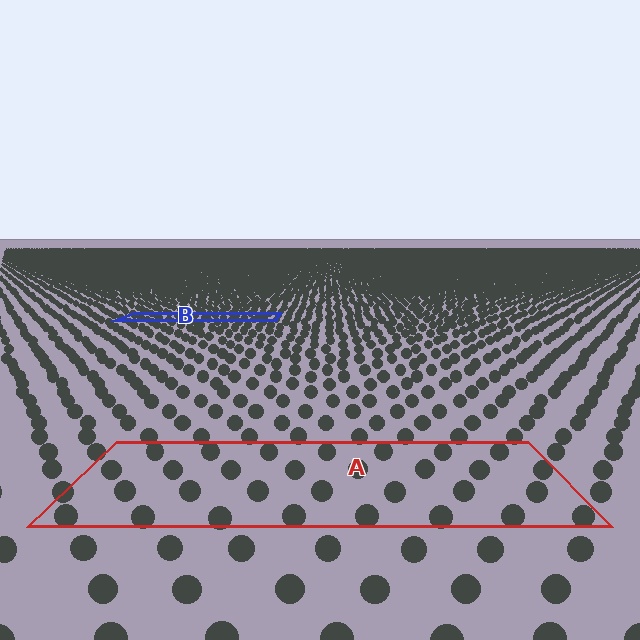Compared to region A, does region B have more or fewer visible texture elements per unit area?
Region B has more texture elements per unit area — they are packed more densely because it is farther away.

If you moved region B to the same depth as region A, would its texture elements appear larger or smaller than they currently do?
They would appear larger. At a closer depth, the same texture elements are projected at a bigger on-screen size.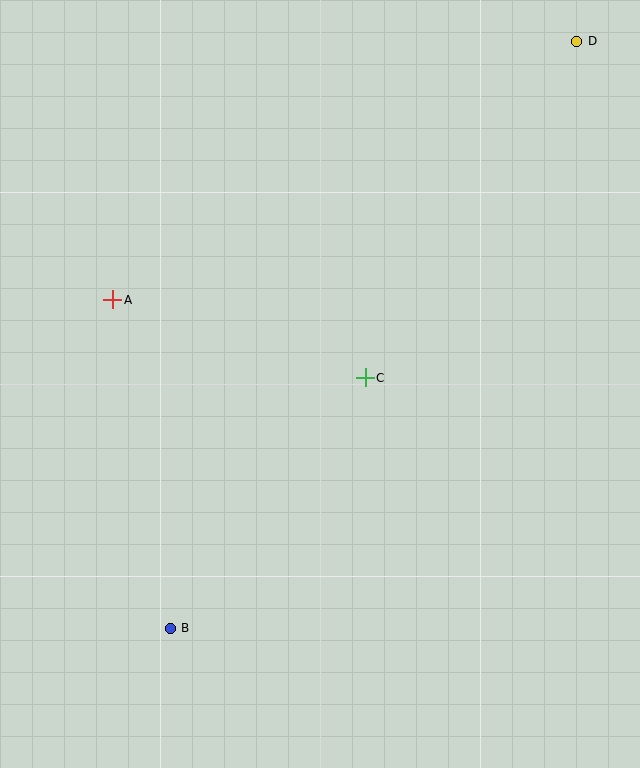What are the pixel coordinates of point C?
Point C is at (365, 378).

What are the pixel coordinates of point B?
Point B is at (170, 628).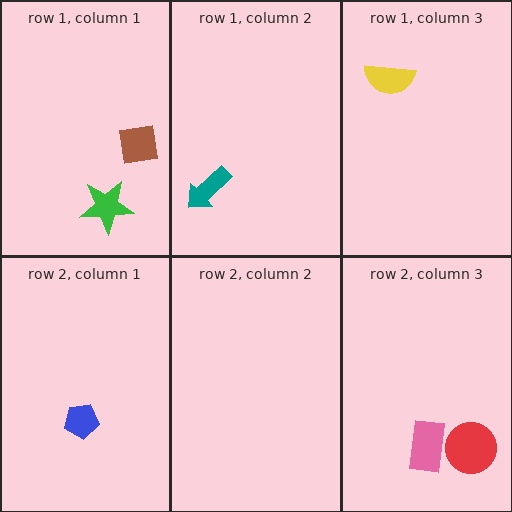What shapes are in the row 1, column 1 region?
The brown square, the green star.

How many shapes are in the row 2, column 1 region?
1.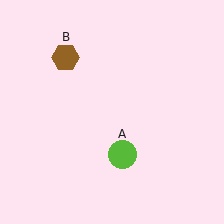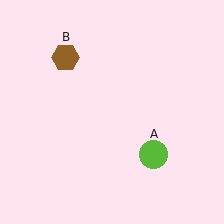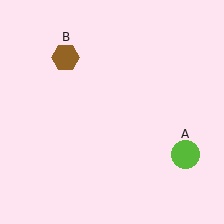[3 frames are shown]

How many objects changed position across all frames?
1 object changed position: lime circle (object A).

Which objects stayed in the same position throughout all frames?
Brown hexagon (object B) remained stationary.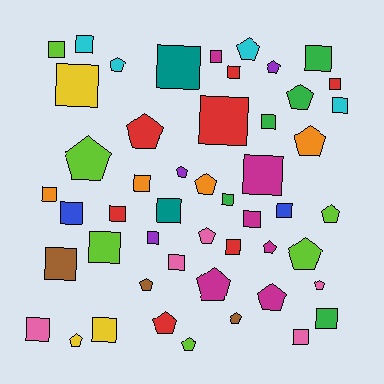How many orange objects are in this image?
There are 4 orange objects.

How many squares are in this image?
There are 29 squares.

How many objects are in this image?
There are 50 objects.